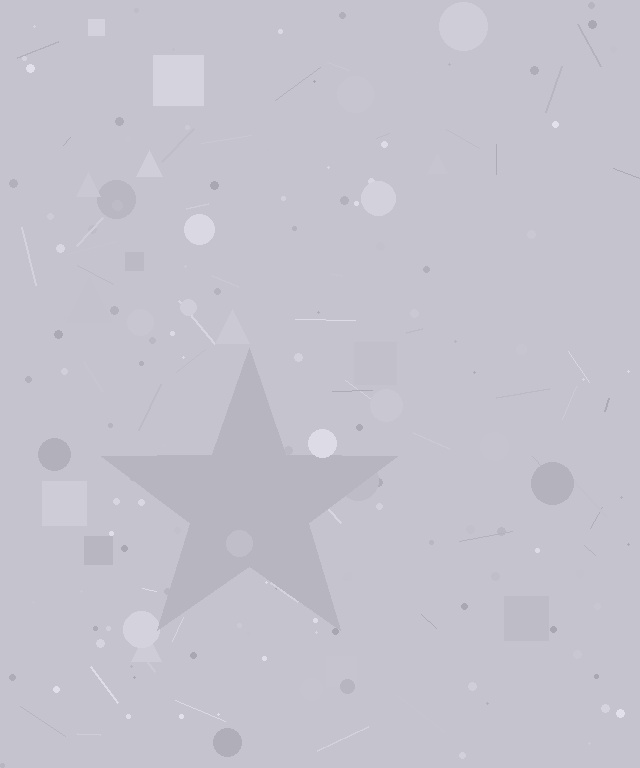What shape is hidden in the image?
A star is hidden in the image.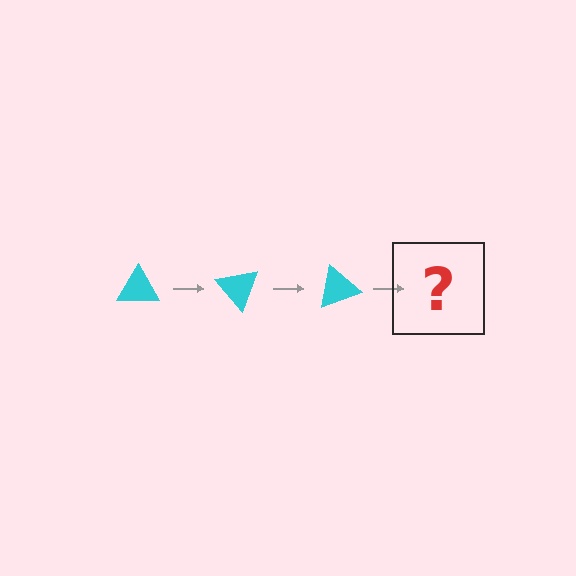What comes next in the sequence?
The next element should be a cyan triangle rotated 150 degrees.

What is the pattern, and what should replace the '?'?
The pattern is that the triangle rotates 50 degrees each step. The '?' should be a cyan triangle rotated 150 degrees.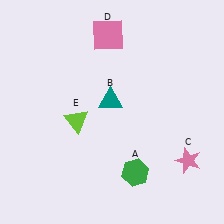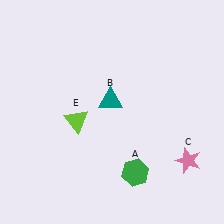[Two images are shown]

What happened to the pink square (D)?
The pink square (D) was removed in Image 2. It was in the top-left area of Image 1.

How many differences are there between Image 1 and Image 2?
There is 1 difference between the two images.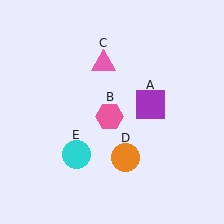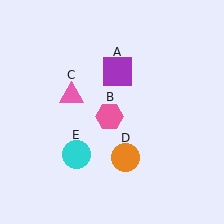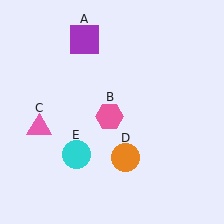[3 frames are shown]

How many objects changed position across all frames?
2 objects changed position: purple square (object A), pink triangle (object C).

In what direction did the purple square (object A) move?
The purple square (object A) moved up and to the left.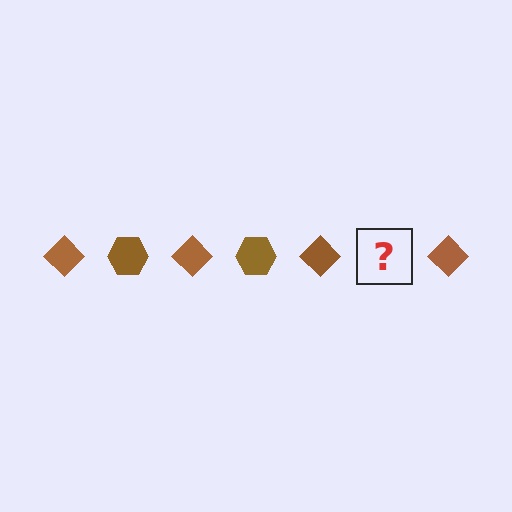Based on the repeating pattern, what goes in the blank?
The blank should be a brown hexagon.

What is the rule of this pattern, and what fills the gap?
The rule is that the pattern cycles through diamond, hexagon shapes in brown. The gap should be filled with a brown hexagon.